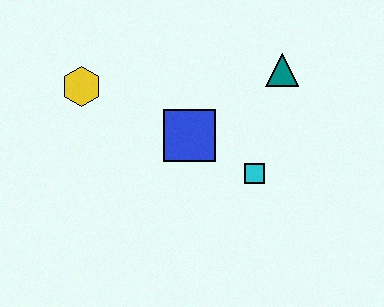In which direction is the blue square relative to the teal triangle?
The blue square is to the left of the teal triangle.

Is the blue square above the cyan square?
Yes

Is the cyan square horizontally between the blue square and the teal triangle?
Yes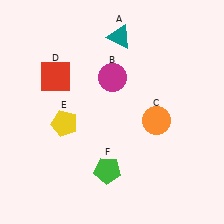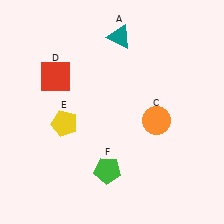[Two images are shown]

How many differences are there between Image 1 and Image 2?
There is 1 difference between the two images.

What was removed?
The magenta circle (B) was removed in Image 2.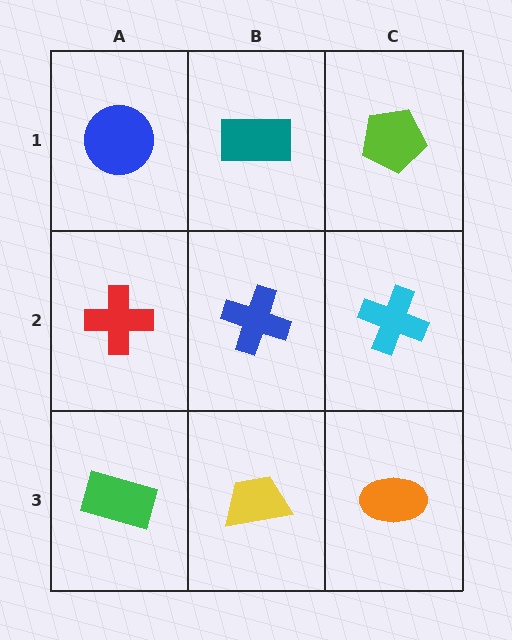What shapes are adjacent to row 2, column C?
A lime pentagon (row 1, column C), an orange ellipse (row 3, column C), a blue cross (row 2, column B).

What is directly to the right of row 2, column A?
A blue cross.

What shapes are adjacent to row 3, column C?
A cyan cross (row 2, column C), a yellow trapezoid (row 3, column B).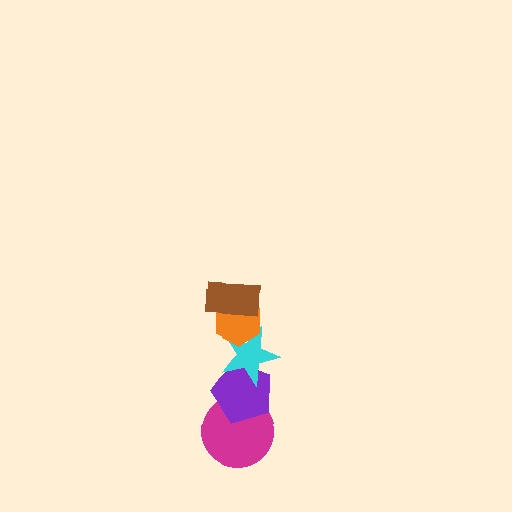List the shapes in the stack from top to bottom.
From top to bottom: the brown rectangle, the orange hexagon, the cyan star, the purple pentagon, the magenta circle.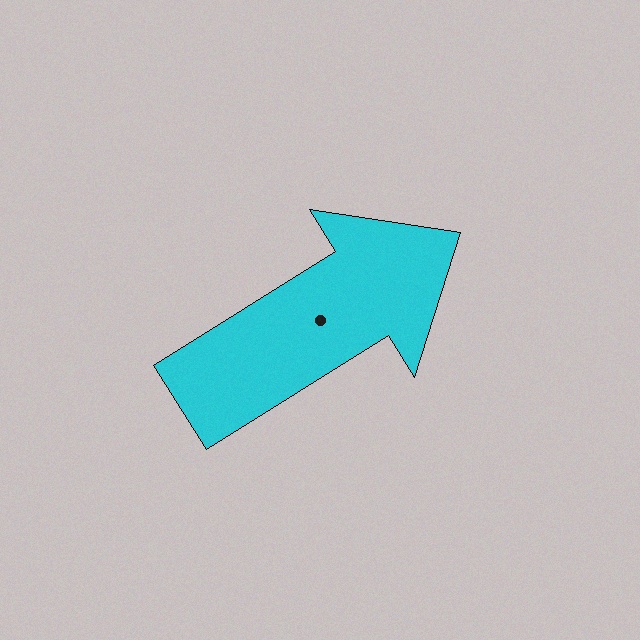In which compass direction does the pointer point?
Northeast.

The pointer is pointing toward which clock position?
Roughly 2 o'clock.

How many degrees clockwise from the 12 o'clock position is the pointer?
Approximately 58 degrees.